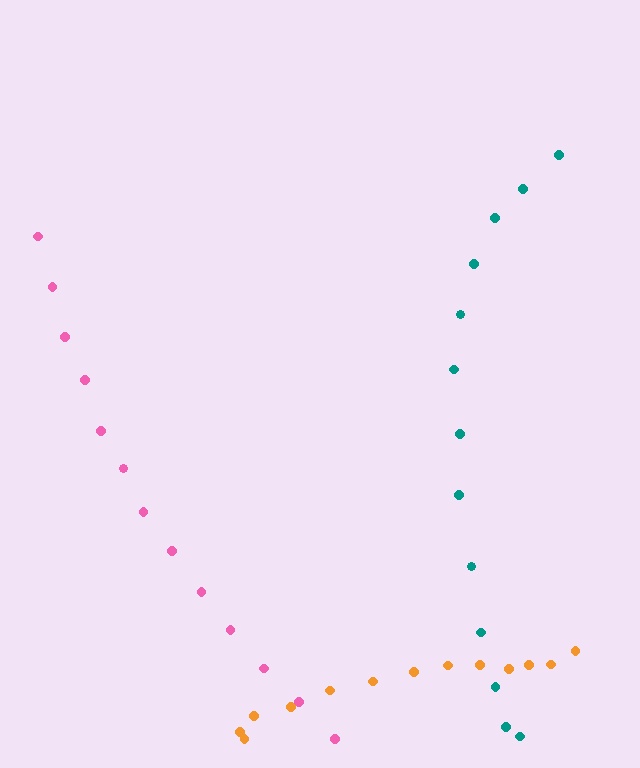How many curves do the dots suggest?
There are 3 distinct paths.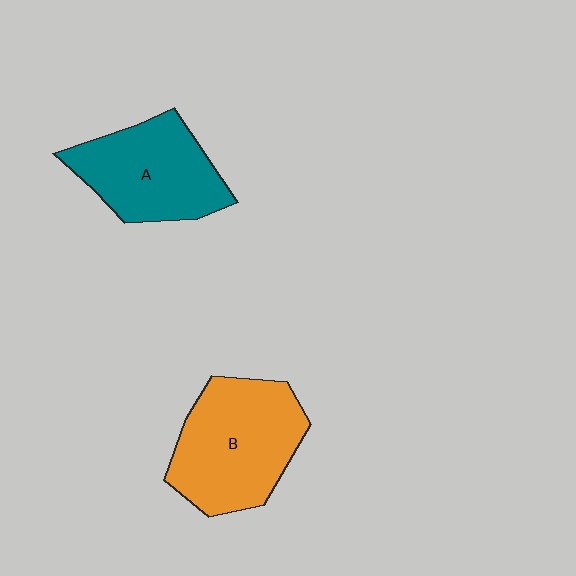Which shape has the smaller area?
Shape A (teal).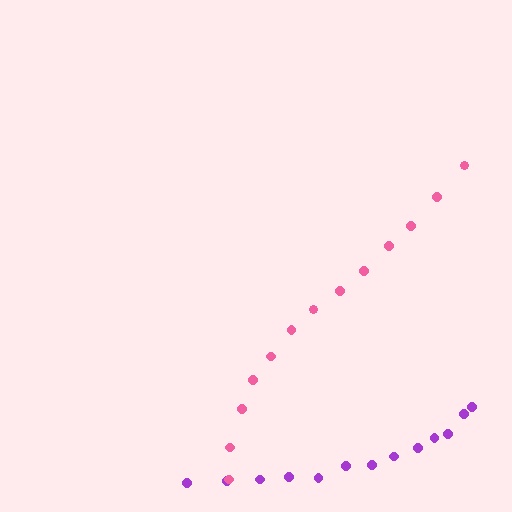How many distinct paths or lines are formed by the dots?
There are 2 distinct paths.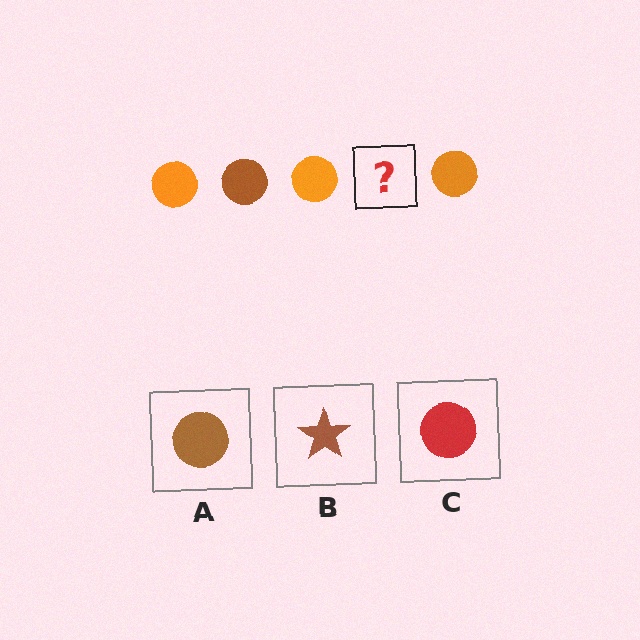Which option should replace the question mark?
Option A.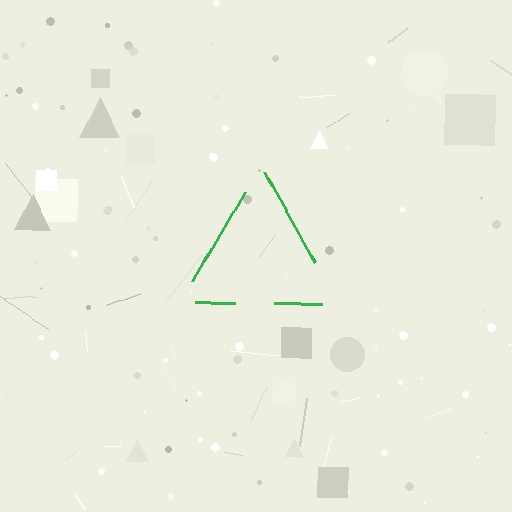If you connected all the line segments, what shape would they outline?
They would outline a triangle.